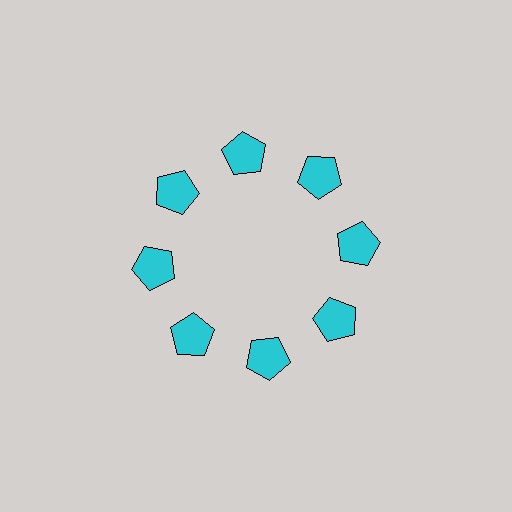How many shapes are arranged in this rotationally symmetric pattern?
There are 8 shapes, arranged in 8 groups of 1.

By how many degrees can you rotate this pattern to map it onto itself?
The pattern maps onto itself every 45 degrees of rotation.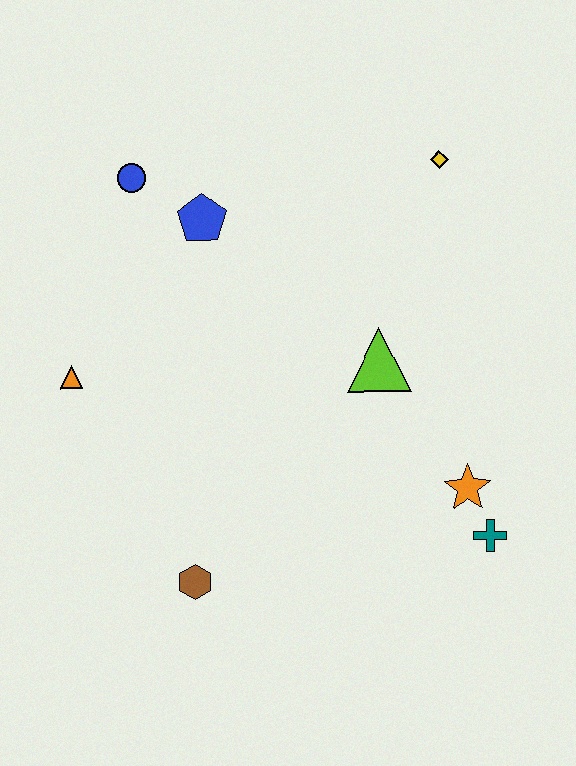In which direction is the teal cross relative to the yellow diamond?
The teal cross is below the yellow diamond.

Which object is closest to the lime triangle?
The orange star is closest to the lime triangle.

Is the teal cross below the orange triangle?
Yes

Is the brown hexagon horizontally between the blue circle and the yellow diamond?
Yes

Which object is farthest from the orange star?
The blue circle is farthest from the orange star.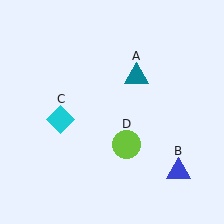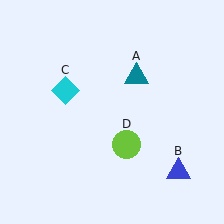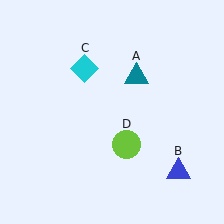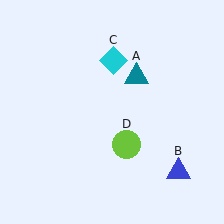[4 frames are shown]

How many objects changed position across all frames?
1 object changed position: cyan diamond (object C).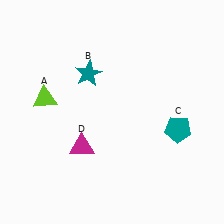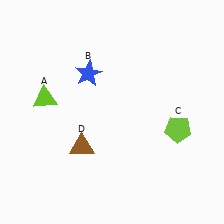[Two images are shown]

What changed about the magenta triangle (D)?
In Image 1, D is magenta. In Image 2, it changed to brown.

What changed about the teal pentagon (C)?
In Image 1, C is teal. In Image 2, it changed to lime.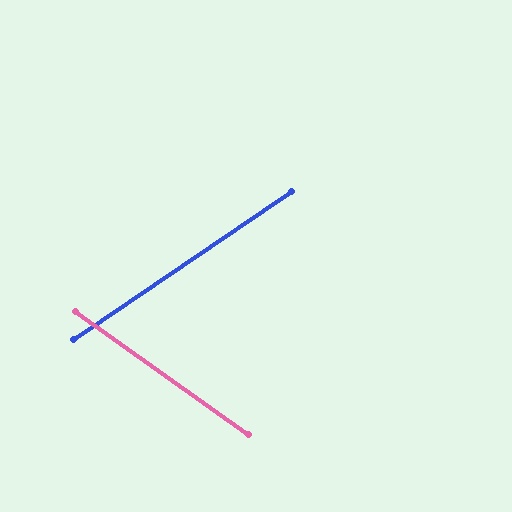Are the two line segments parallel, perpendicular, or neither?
Neither parallel nor perpendicular — they differ by about 69°.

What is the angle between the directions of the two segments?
Approximately 69 degrees.